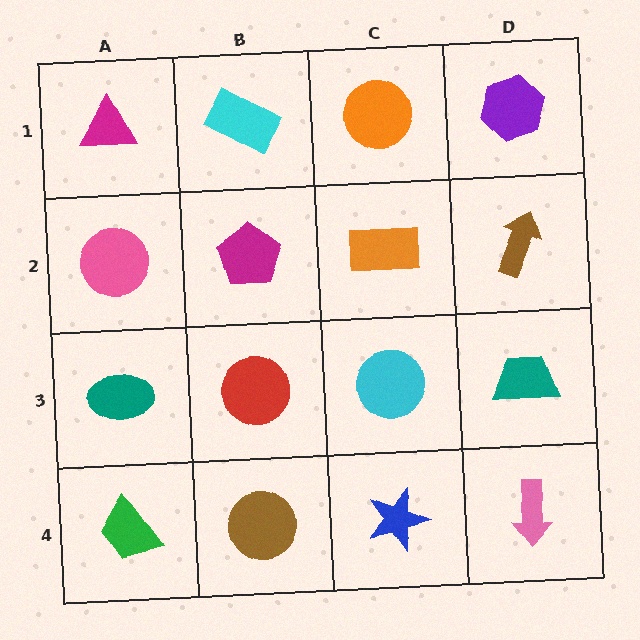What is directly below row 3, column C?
A blue star.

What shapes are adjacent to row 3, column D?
A brown arrow (row 2, column D), a pink arrow (row 4, column D), a cyan circle (row 3, column C).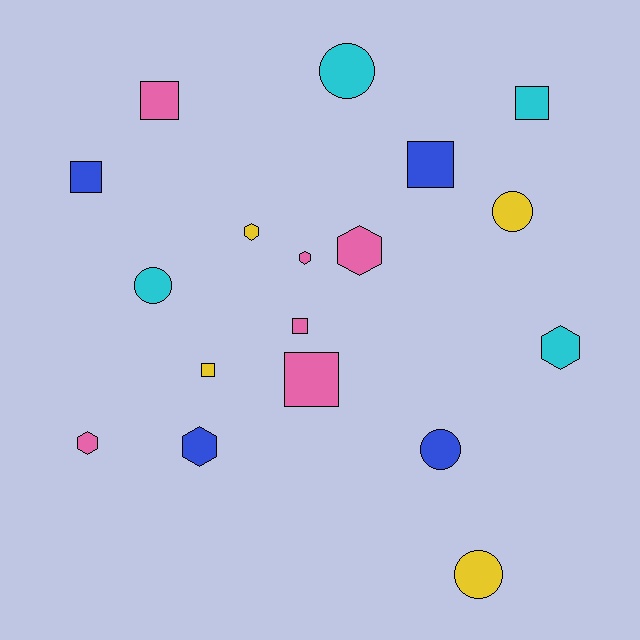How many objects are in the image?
There are 18 objects.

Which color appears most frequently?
Pink, with 6 objects.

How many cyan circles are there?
There are 2 cyan circles.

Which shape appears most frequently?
Square, with 7 objects.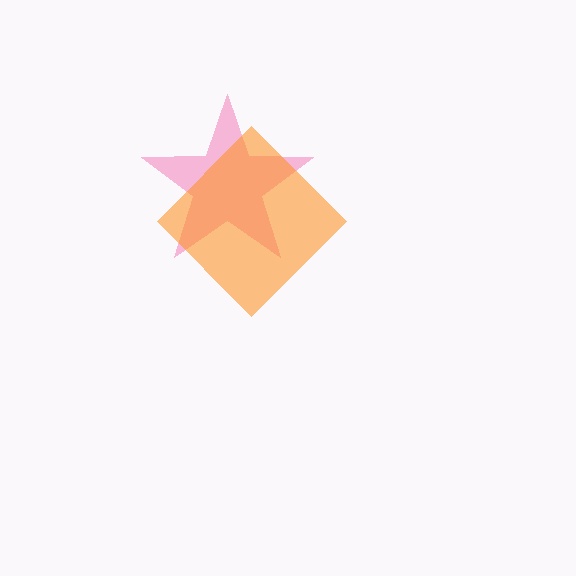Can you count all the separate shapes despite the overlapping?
Yes, there are 2 separate shapes.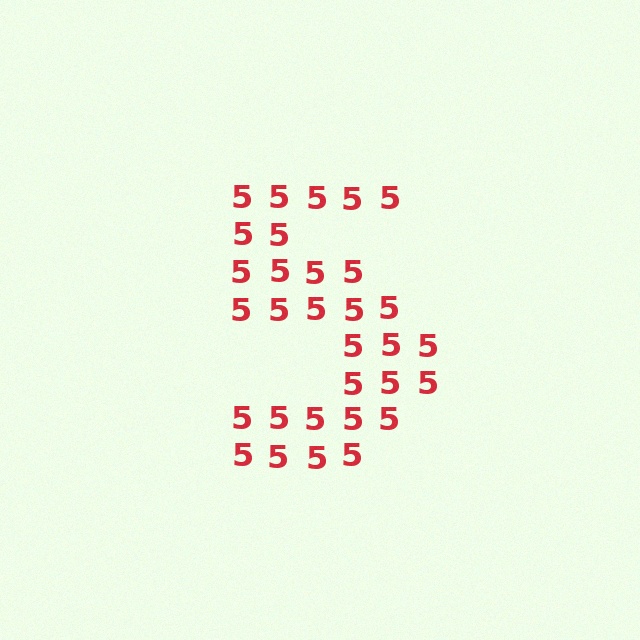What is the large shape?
The large shape is the digit 5.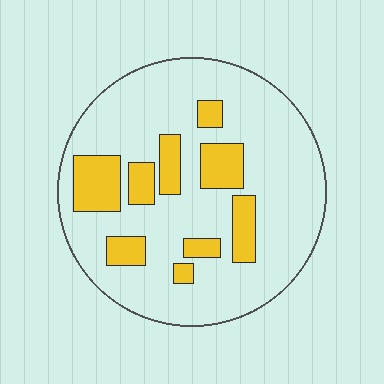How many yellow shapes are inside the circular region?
9.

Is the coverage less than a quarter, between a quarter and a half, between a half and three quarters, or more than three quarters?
Less than a quarter.